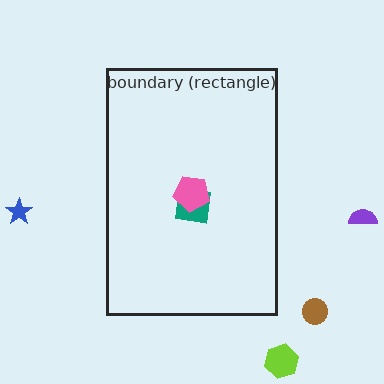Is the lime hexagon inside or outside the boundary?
Outside.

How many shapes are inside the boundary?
2 inside, 4 outside.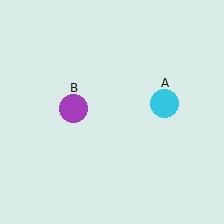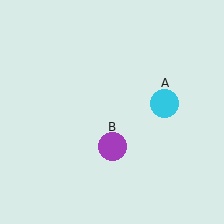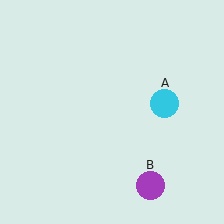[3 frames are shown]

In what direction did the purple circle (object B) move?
The purple circle (object B) moved down and to the right.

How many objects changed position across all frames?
1 object changed position: purple circle (object B).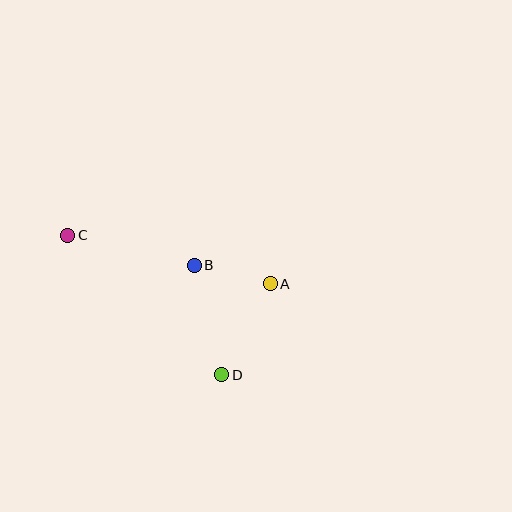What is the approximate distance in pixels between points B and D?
The distance between B and D is approximately 113 pixels.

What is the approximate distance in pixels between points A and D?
The distance between A and D is approximately 103 pixels.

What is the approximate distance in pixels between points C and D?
The distance between C and D is approximately 208 pixels.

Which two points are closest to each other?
Points A and B are closest to each other.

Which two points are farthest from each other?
Points A and C are farthest from each other.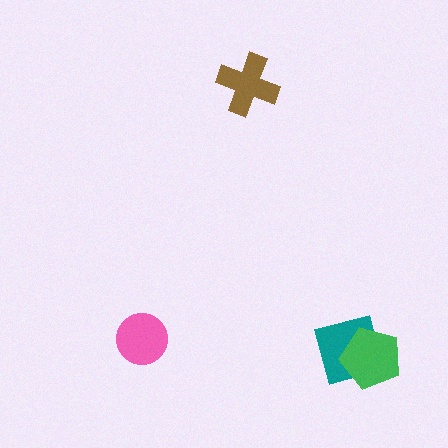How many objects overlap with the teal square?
1 object overlaps with the teal square.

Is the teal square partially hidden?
Yes, it is partially covered by another shape.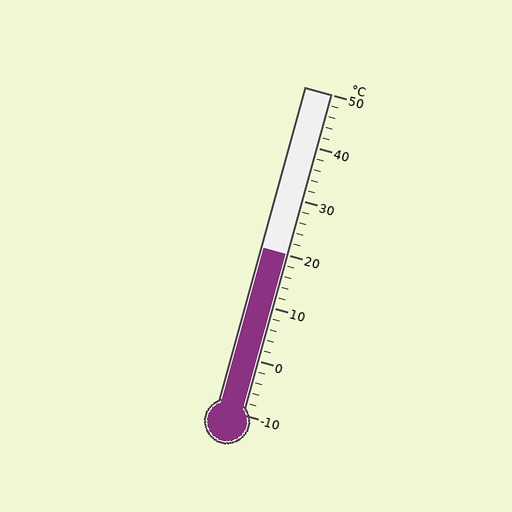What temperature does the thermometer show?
The thermometer shows approximately 20°C.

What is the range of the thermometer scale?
The thermometer scale ranges from -10°C to 50°C.